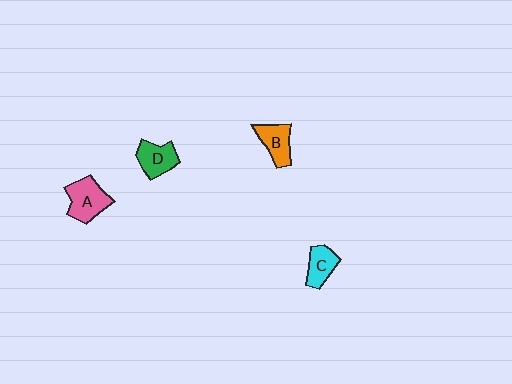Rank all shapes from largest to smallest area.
From largest to smallest: A (pink), D (green), B (orange), C (cyan).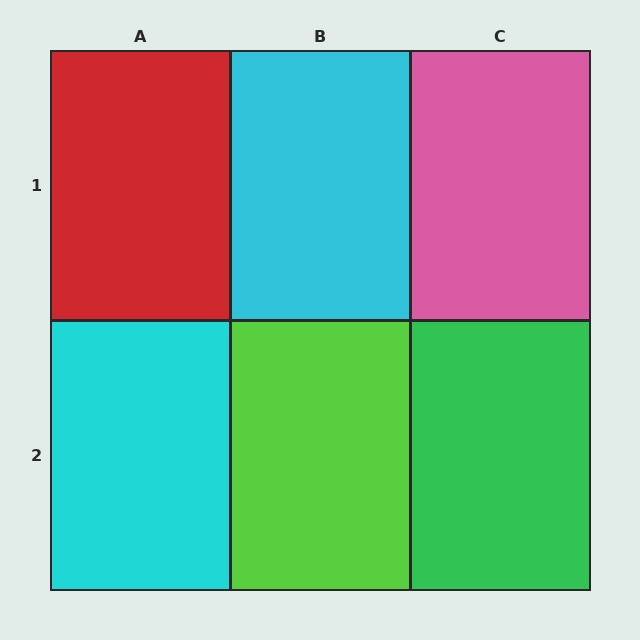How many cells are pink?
1 cell is pink.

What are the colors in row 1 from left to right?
Red, cyan, pink.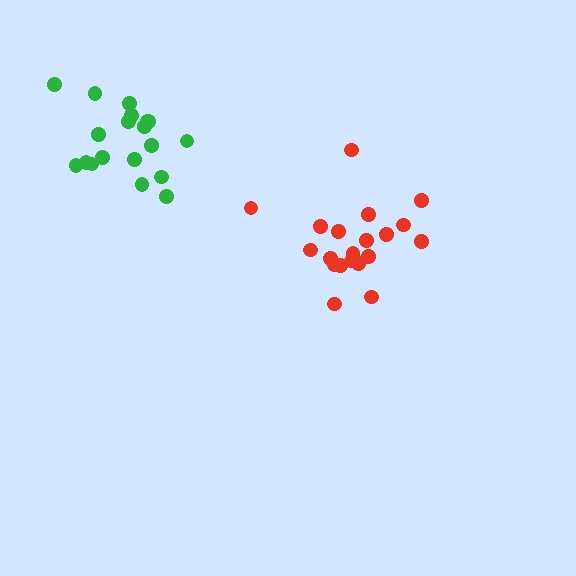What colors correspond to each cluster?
The clusters are colored: red, green.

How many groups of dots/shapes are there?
There are 2 groups.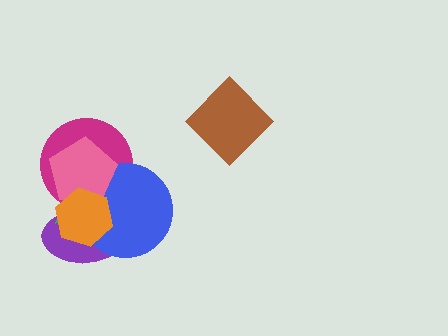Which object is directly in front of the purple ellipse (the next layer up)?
The green triangle is directly in front of the purple ellipse.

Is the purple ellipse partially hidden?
Yes, it is partially covered by another shape.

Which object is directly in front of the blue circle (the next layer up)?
The pink pentagon is directly in front of the blue circle.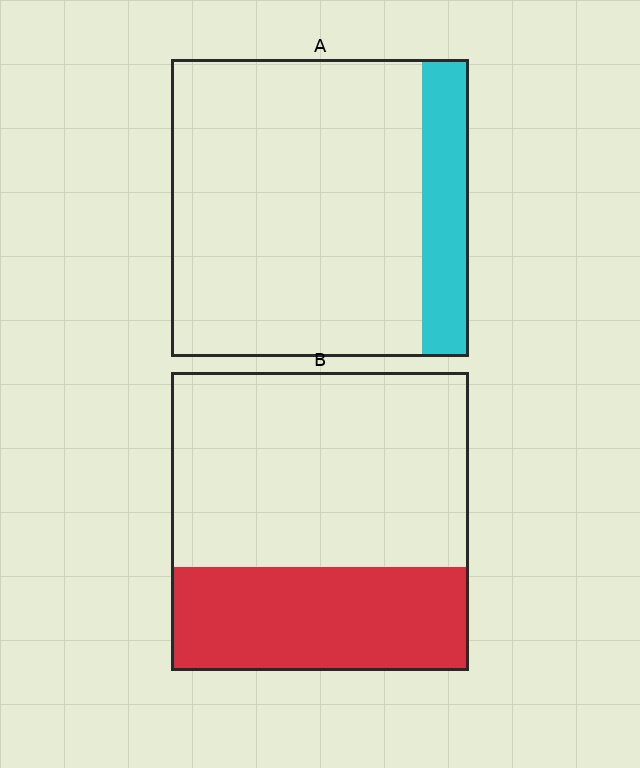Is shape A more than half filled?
No.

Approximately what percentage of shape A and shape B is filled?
A is approximately 15% and B is approximately 35%.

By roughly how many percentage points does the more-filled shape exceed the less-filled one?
By roughly 20 percentage points (B over A).